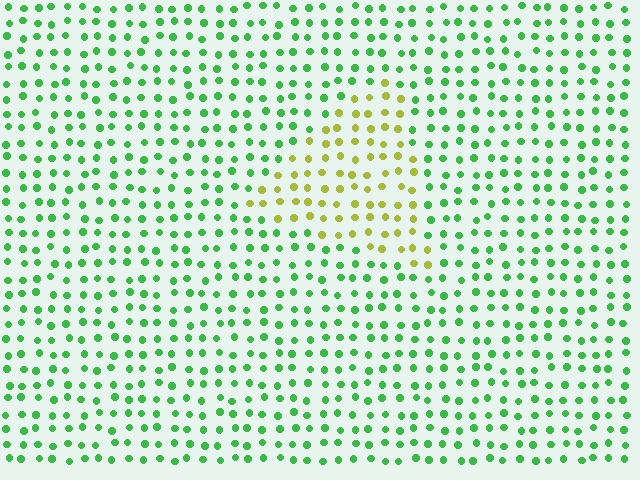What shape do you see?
I see a triangle.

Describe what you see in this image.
The image is filled with small green elements in a uniform arrangement. A triangle-shaped region is visible where the elements are tinted to a slightly different hue, forming a subtle color boundary.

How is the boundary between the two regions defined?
The boundary is defined purely by a slight shift in hue (about 56 degrees). Spacing, size, and orientation are identical on both sides.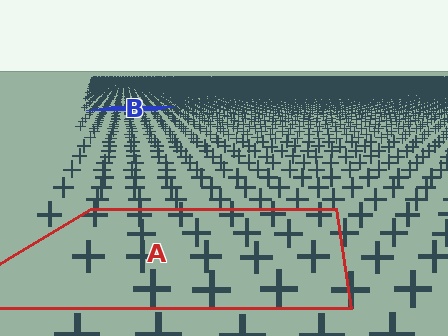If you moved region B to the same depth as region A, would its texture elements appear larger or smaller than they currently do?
They would appear larger. At a closer depth, the same texture elements are projected at a bigger on-screen size.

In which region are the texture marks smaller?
The texture marks are smaller in region B, because it is farther away.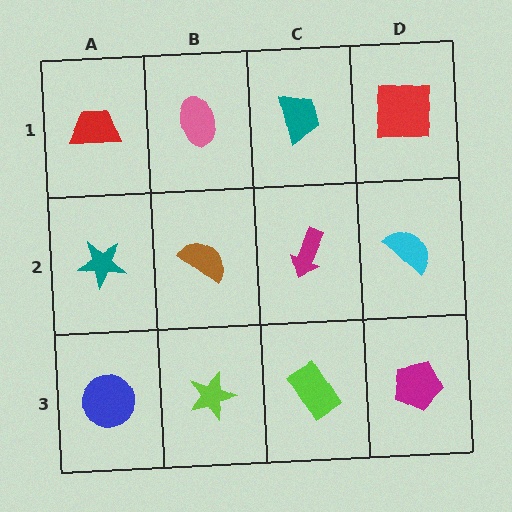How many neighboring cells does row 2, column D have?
3.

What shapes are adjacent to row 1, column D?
A cyan semicircle (row 2, column D), a teal trapezoid (row 1, column C).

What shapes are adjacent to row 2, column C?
A teal trapezoid (row 1, column C), a lime rectangle (row 3, column C), a brown semicircle (row 2, column B), a cyan semicircle (row 2, column D).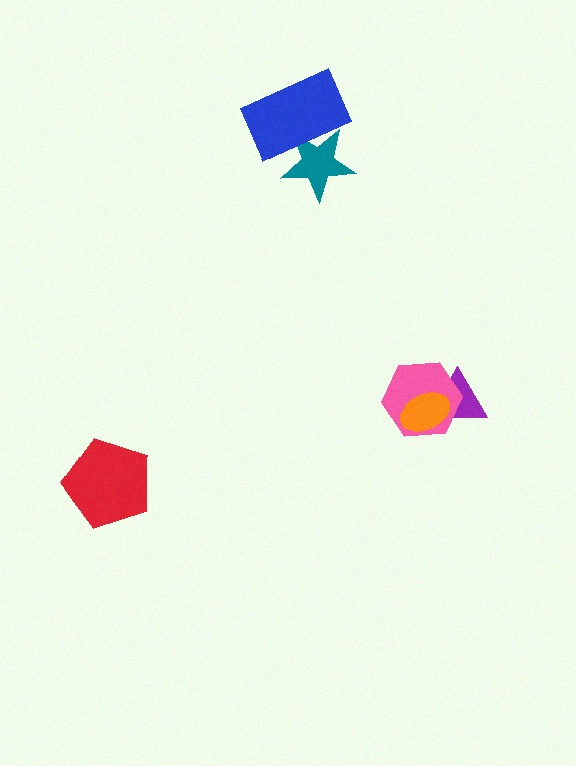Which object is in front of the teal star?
The blue rectangle is in front of the teal star.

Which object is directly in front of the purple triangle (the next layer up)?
The pink hexagon is directly in front of the purple triangle.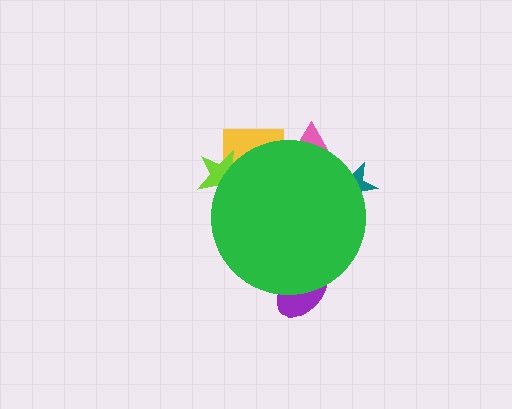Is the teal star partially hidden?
Yes, the teal star is partially hidden behind the green circle.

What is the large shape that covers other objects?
A green circle.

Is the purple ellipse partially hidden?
Yes, the purple ellipse is partially hidden behind the green circle.